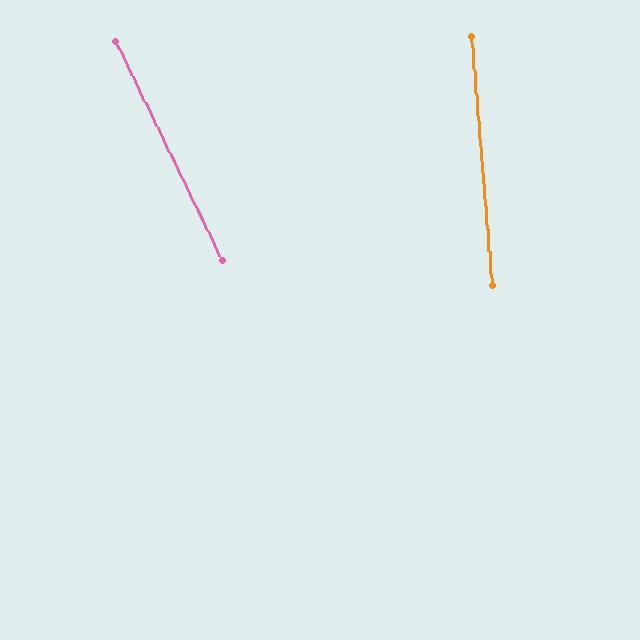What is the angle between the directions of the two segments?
Approximately 21 degrees.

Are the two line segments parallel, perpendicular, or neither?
Neither parallel nor perpendicular — they differ by about 21°.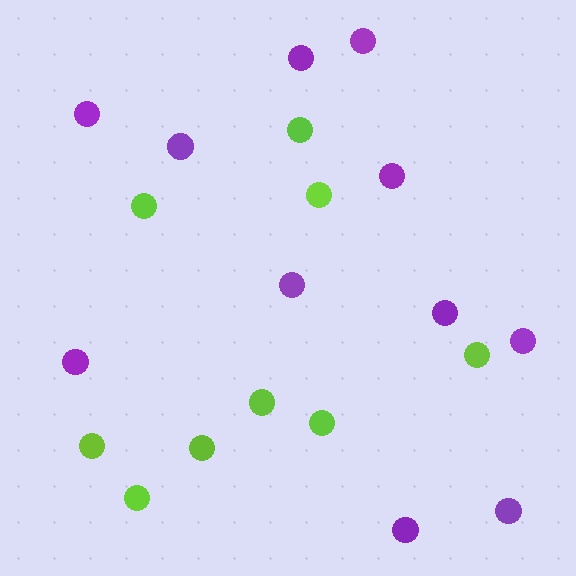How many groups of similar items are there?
There are 2 groups: one group of lime circles (9) and one group of purple circles (11).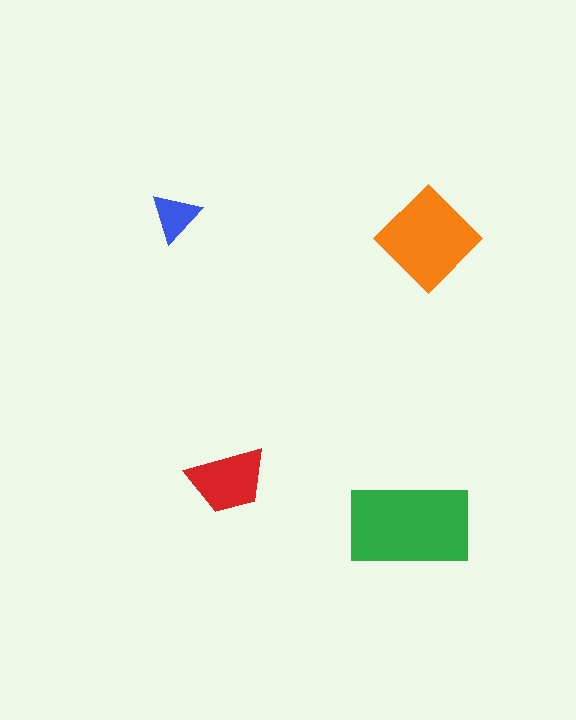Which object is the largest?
The green rectangle.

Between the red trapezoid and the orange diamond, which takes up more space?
The orange diamond.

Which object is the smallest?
The blue triangle.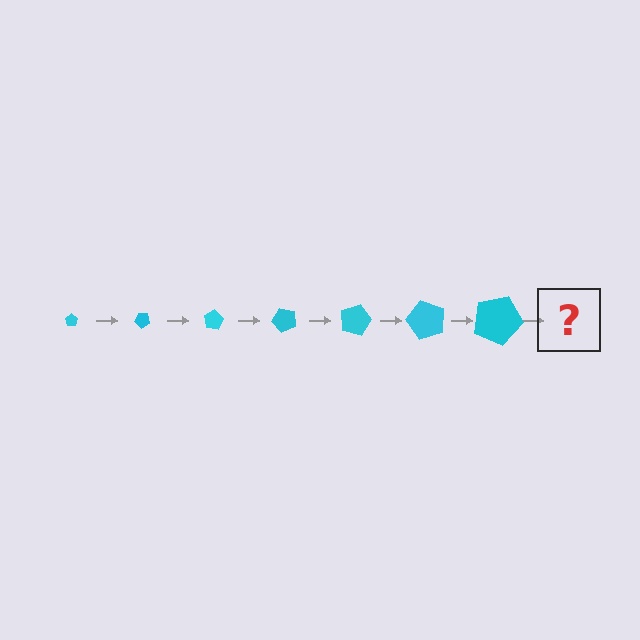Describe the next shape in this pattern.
It should be a pentagon, larger than the previous one and rotated 280 degrees from the start.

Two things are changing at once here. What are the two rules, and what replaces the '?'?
The two rules are that the pentagon grows larger each step and it rotates 40 degrees each step. The '?' should be a pentagon, larger than the previous one and rotated 280 degrees from the start.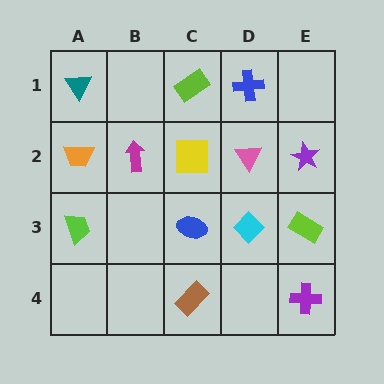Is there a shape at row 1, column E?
No, that cell is empty.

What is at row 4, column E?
A purple cross.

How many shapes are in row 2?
5 shapes.